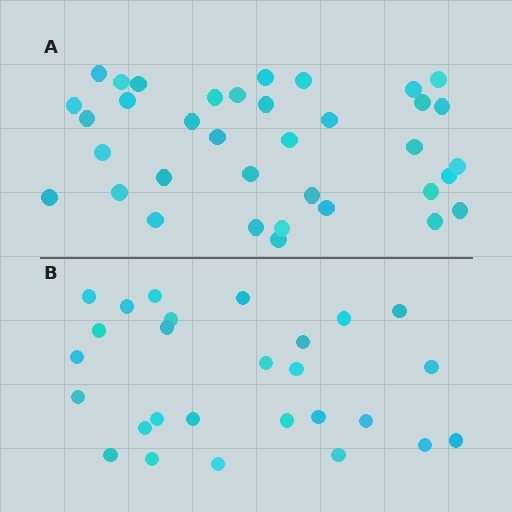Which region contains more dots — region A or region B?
Region A (the top region) has more dots.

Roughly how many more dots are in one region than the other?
Region A has roughly 8 or so more dots than region B.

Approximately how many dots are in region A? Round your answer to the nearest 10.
About 40 dots. (The exact count is 36, which rounds to 40.)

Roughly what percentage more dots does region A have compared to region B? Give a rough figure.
About 35% more.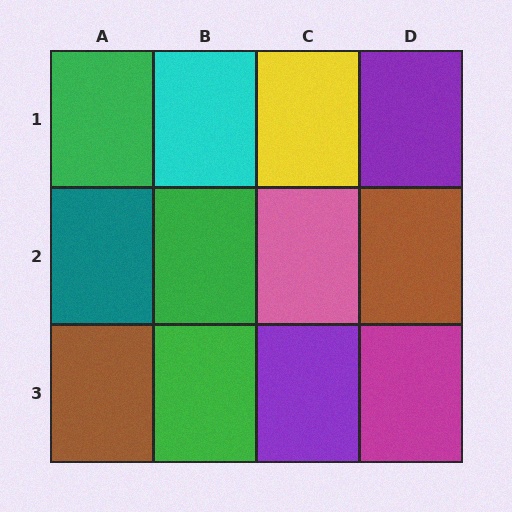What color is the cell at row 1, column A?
Green.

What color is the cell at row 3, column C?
Purple.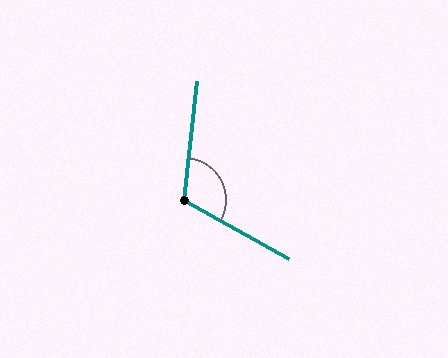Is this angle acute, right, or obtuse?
It is obtuse.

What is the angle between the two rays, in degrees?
Approximately 113 degrees.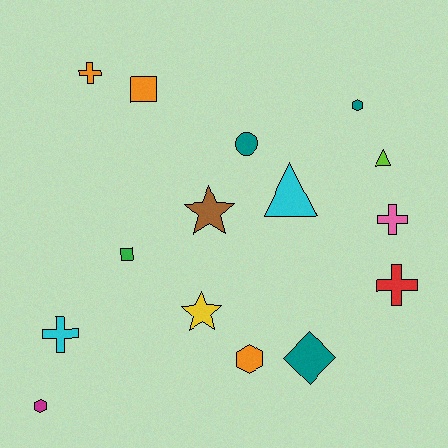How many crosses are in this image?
There are 4 crosses.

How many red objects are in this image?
There is 1 red object.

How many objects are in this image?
There are 15 objects.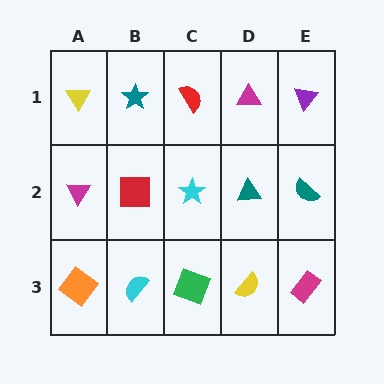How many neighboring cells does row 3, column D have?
3.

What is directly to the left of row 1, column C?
A teal star.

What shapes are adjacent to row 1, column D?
A teal triangle (row 2, column D), a red semicircle (row 1, column C), a purple triangle (row 1, column E).